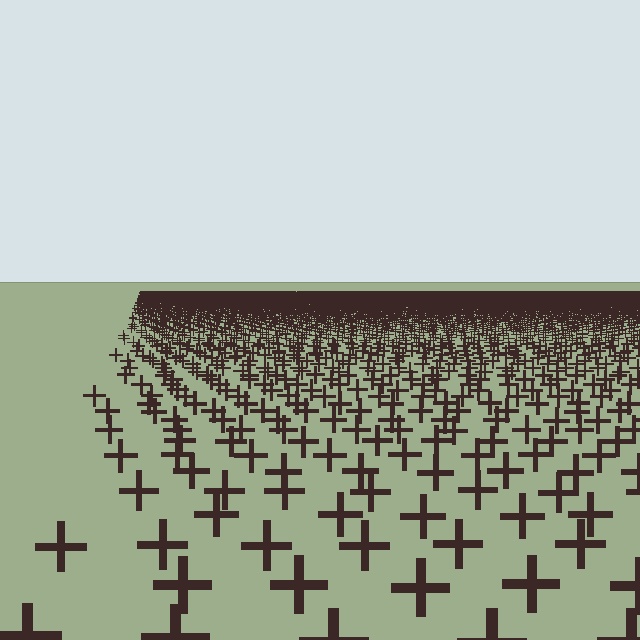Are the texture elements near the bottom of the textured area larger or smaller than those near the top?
Larger. Near the bottom, elements are closer to the viewer and appear at a bigger on-screen size.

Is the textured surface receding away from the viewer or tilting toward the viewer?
The surface is receding away from the viewer. Texture elements get smaller and denser toward the top.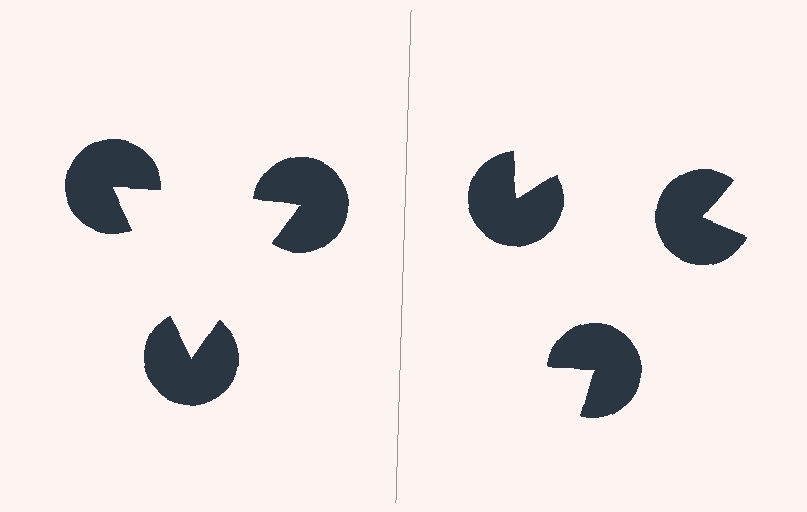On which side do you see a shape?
An illusory triangle appears on the left side. On the right side the wedge cuts are rotated, so no coherent shape forms.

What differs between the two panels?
The pac-man discs are positioned identically on both sides; only the wedge orientations differ. On the left they align to a triangle; on the right they are misaligned.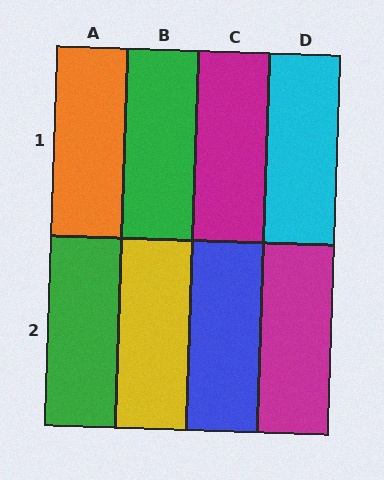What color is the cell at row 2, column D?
Magenta.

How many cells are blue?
1 cell is blue.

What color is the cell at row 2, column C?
Blue.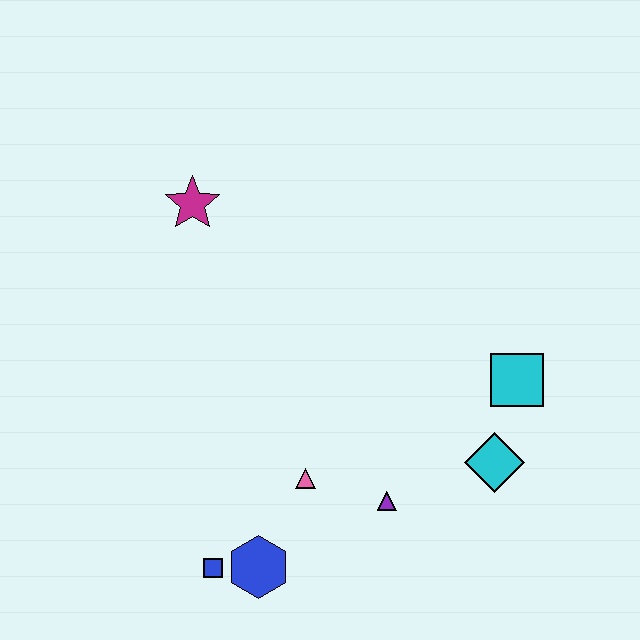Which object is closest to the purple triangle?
The pink triangle is closest to the purple triangle.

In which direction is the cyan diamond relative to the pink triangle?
The cyan diamond is to the right of the pink triangle.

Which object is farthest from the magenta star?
The cyan diamond is farthest from the magenta star.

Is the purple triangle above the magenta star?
No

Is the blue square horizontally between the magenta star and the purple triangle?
Yes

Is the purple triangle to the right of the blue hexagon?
Yes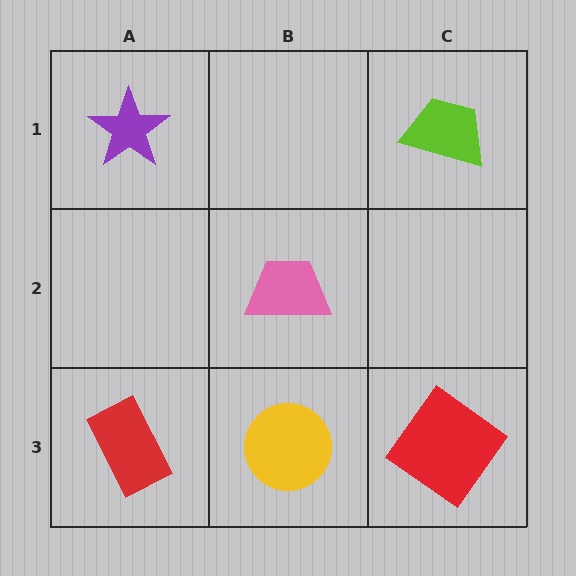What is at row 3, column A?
A red rectangle.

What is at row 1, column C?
A lime trapezoid.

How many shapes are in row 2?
1 shape.